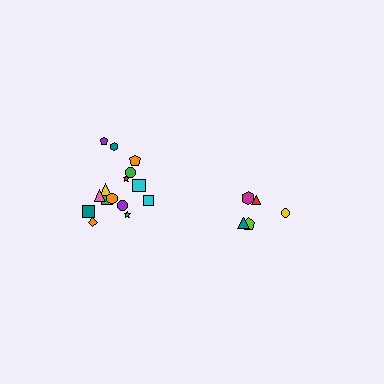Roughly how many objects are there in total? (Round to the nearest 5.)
Roughly 20 objects in total.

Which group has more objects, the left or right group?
The left group.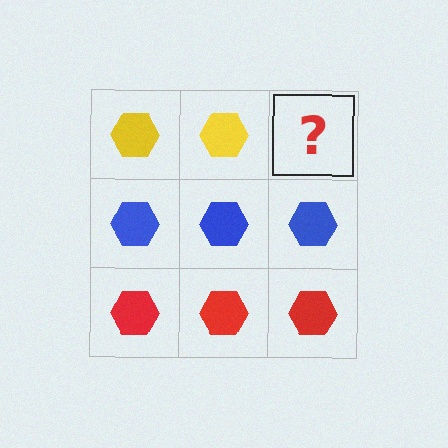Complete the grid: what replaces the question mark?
The question mark should be replaced with a yellow hexagon.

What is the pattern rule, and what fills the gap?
The rule is that each row has a consistent color. The gap should be filled with a yellow hexagon.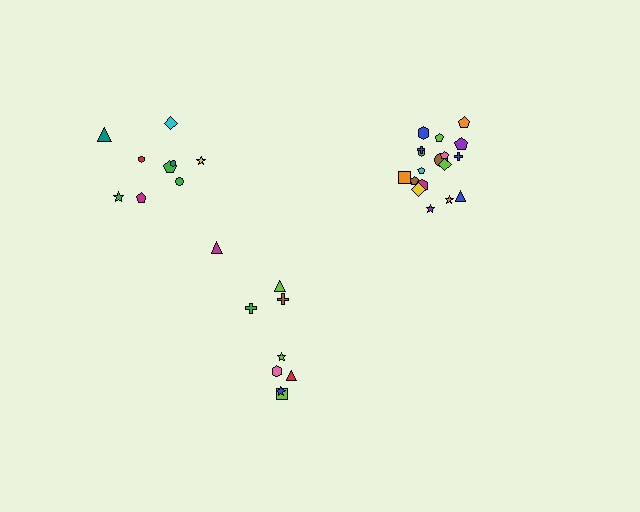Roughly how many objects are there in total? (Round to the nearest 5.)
Roughly 35 objects in total.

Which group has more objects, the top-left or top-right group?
The top-right group.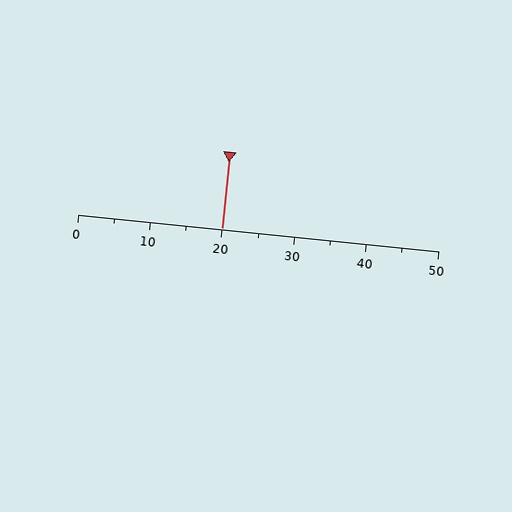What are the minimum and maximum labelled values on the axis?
The axis runs from 0 to 50.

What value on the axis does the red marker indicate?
The marker indicates approximately 20.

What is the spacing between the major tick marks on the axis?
The major ticks are spaced 10 apart.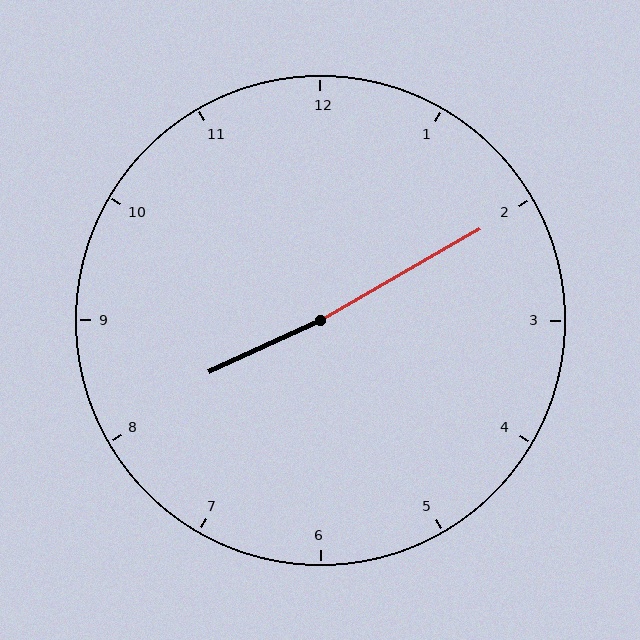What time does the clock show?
8:10.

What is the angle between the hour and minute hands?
Approximately 175 degrees.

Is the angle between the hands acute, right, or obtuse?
It is obtuse.